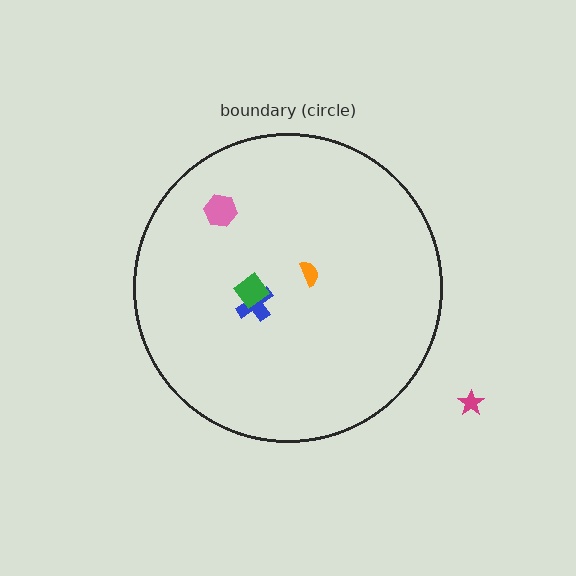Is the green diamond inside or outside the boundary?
Inside.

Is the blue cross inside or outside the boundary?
Inside.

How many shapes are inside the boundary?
4 inside, 1 outside.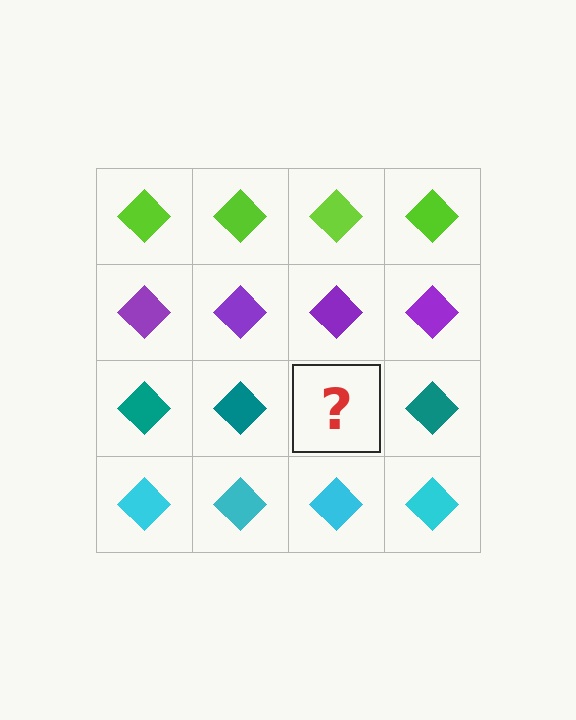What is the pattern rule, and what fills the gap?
The rule is that each row has a consistent color. The gap should be filled with a teal diamond.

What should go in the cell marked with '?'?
The missing cell should contain a teal diamond.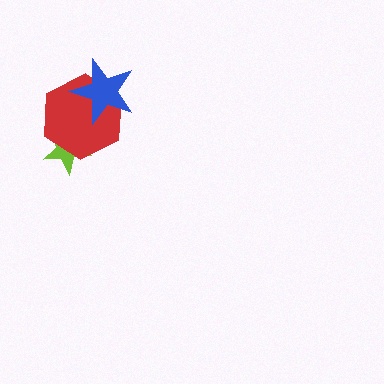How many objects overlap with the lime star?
1 object overlaps with the lime star.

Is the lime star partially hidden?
Yes, it is partially covered by another shape.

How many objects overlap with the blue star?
1 object overlaps with the blue star.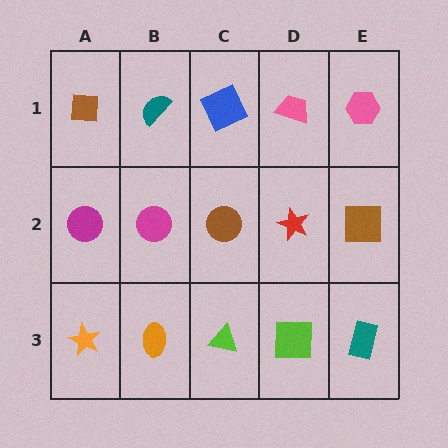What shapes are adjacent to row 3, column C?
A brown circle (row 2, column C), an orange ellipse (row 3, column B), a lime square (row 3, column D).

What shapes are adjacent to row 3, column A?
A magenta circle (row 2, column A), an orange ellipse (row 3, column B).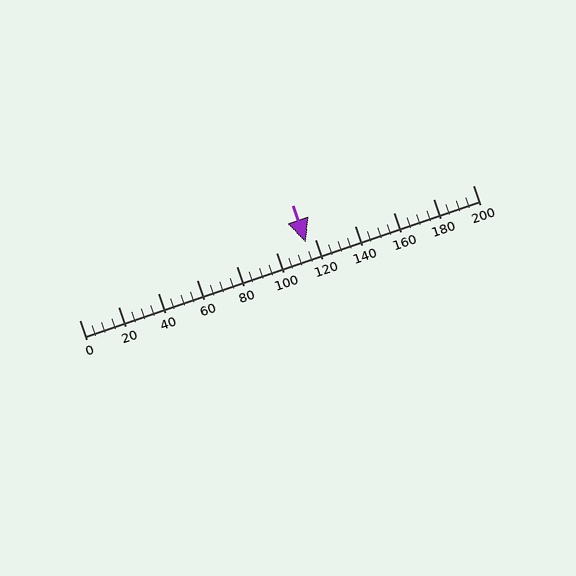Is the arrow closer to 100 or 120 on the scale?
The arrow is closer to 120.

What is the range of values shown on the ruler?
The ruler shows values from 0 to 200.